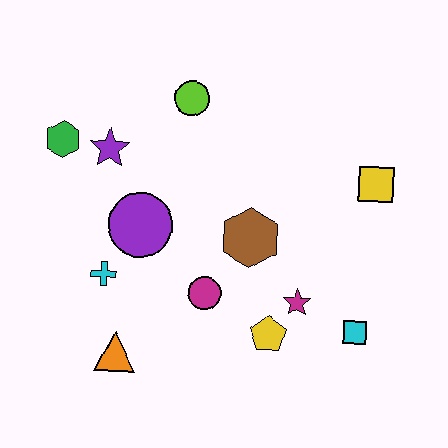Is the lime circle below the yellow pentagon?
No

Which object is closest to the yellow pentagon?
The magenta star is closest to the yellow pentagon.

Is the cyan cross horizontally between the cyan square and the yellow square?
No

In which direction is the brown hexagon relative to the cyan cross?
The brown hexagon is to the right of the cyan cross.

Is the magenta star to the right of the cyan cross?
Yes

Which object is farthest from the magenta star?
The green hexagon is farthest from the magenta star.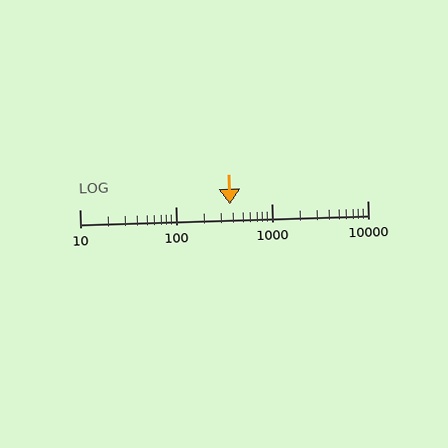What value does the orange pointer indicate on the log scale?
The pointer indicates approximately 370.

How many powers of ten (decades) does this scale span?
The scale spans 3 decades, from 10 to 10000.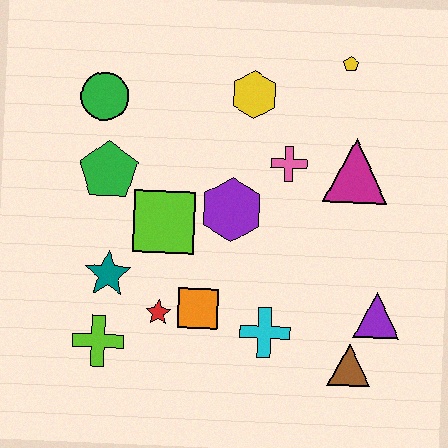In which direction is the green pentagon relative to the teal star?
The green pentagon is above the teal star.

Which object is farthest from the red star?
The yellow pentagon is farthest from the red star.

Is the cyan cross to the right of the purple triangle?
No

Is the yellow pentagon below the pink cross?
No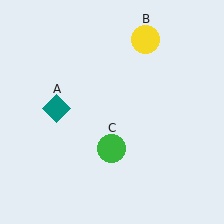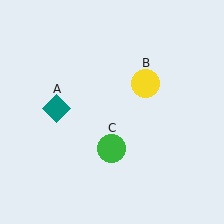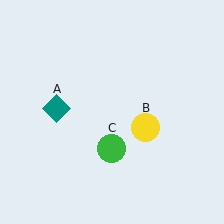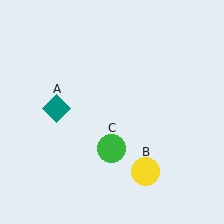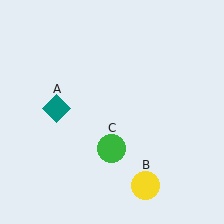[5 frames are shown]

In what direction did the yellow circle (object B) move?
The yellow circle (object B) moved down.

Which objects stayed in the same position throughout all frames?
Teal diamond (object A) and green circle (object C) remained stationary.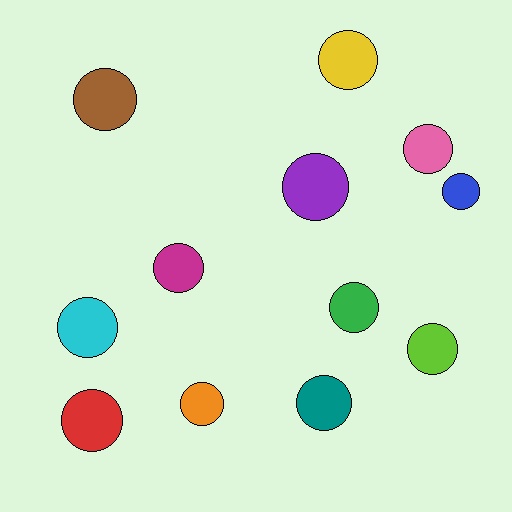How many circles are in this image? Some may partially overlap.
There are 12 circles.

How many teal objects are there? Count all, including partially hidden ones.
There is 1 teal object.